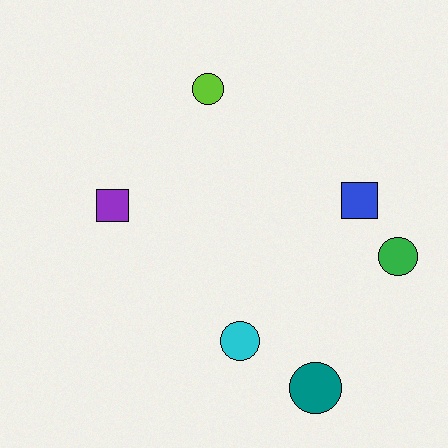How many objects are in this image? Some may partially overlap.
There are 6 objects.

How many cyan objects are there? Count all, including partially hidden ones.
There is 1 cyan object.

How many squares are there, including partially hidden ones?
There are 2 squares.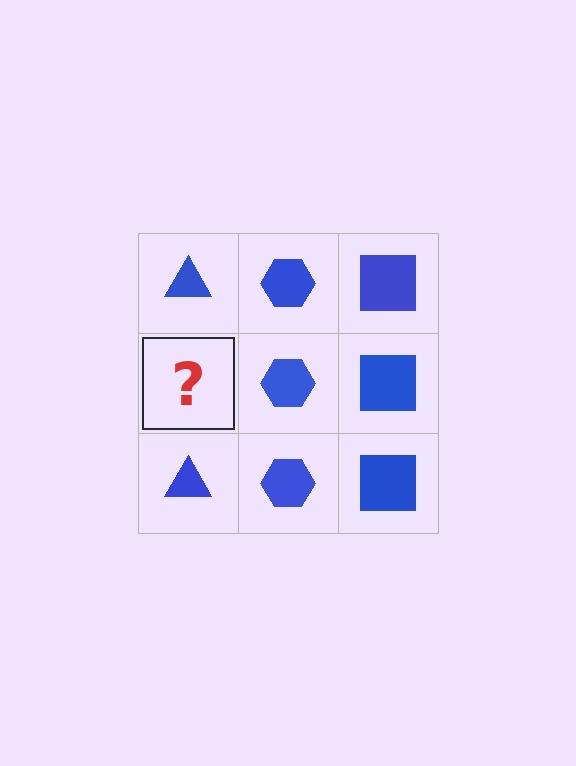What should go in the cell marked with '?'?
The missing cell should contain a blue triangle.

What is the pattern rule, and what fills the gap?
The rule is that each column has a consistent shape. The gap should be filled with a blue triangle.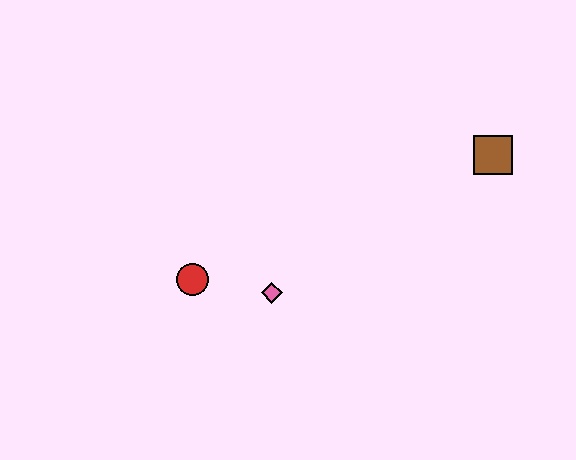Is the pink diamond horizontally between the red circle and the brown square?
Yes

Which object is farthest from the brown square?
The red circle is farthest from the brown square.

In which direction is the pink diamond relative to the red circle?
The pink diamond is to the right of the red circle.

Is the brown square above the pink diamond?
Yes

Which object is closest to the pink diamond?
The red circle is closest to the pink diamond.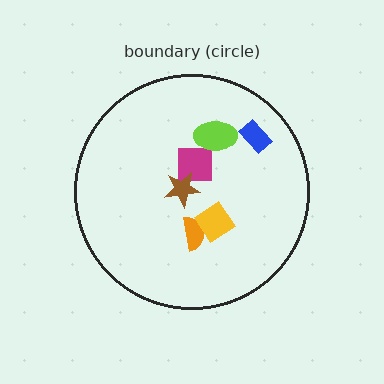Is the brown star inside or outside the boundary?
Inside.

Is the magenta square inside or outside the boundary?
Inside.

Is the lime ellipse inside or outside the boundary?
Inside.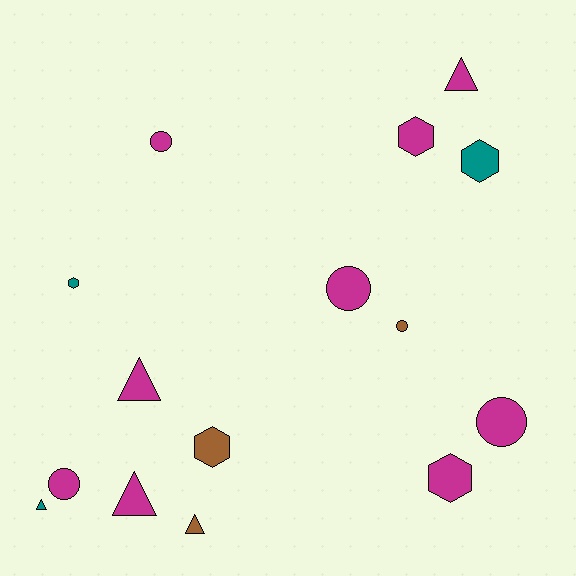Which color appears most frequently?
Magenta, with 9 objects.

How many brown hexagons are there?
There is 1 brown hexagon.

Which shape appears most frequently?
Hexagon, with 5 objects.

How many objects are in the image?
There are 15 objects.